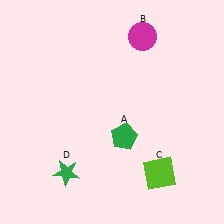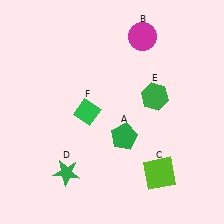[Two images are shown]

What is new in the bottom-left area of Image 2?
A green diamond (F) was added in the bottom-left area of Image 2.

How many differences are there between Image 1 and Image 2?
There are 2 differences between the two images.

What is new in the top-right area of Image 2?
A green hexagon (E) was added in the top-right area of Image 2.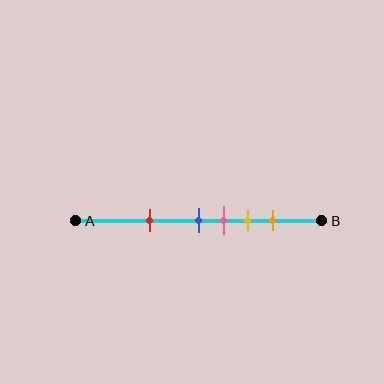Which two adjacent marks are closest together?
The blue and pink marks are the closest adjacent pair.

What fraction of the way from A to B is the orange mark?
The orange mark is approximately 80% (0.8) of the way from A to B.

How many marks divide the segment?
There are 5 marks dividing the segment.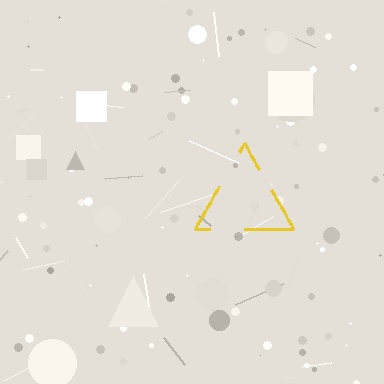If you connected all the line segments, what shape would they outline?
They would outline a triangle.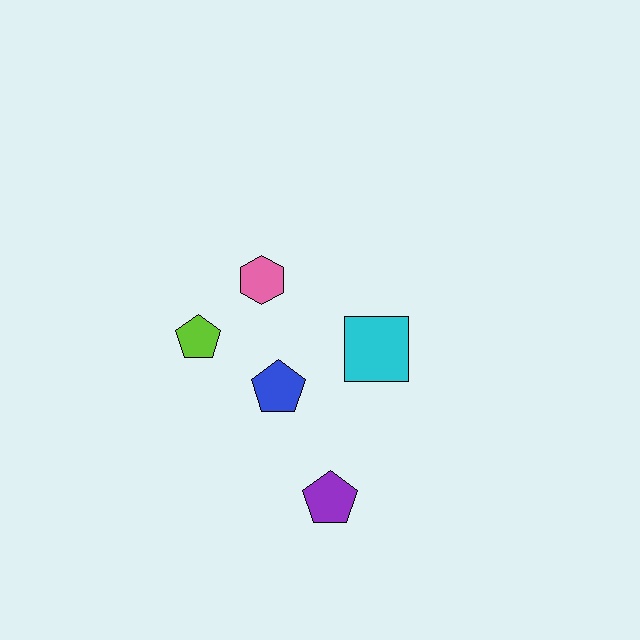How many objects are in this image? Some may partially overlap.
There are 5 objects.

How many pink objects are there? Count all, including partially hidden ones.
There is 1 pink object.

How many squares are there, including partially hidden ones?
There is 1 square.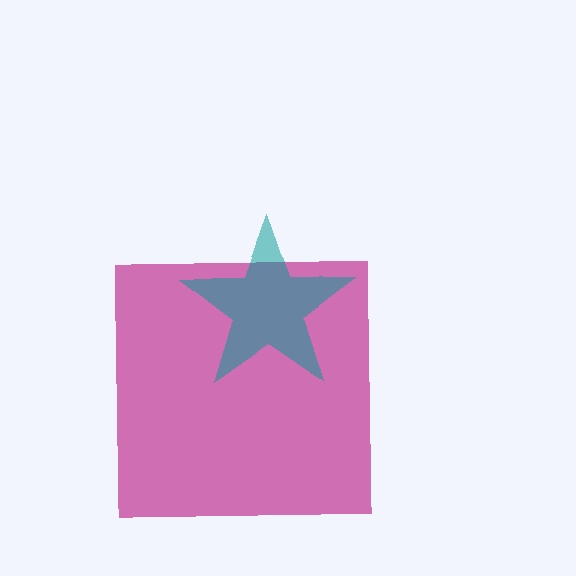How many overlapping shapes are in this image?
There are 2 overlapping shapes in the image.